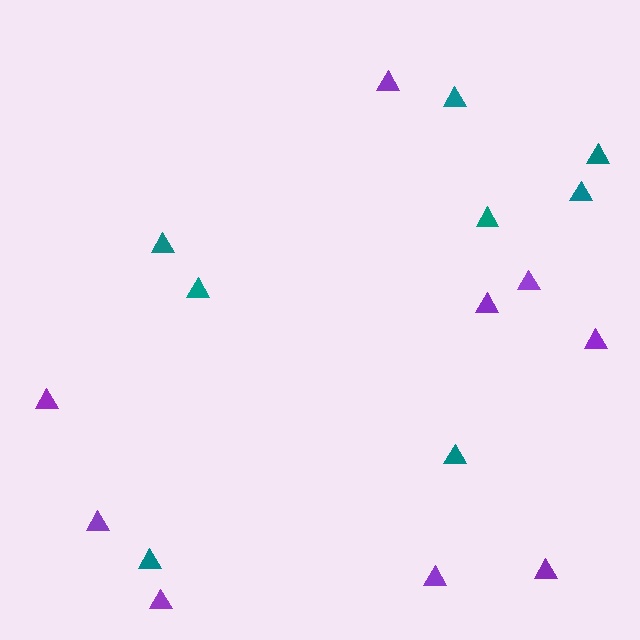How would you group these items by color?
There are 2 groups: one group of purple triangles (9) and one group of teal triangles (8).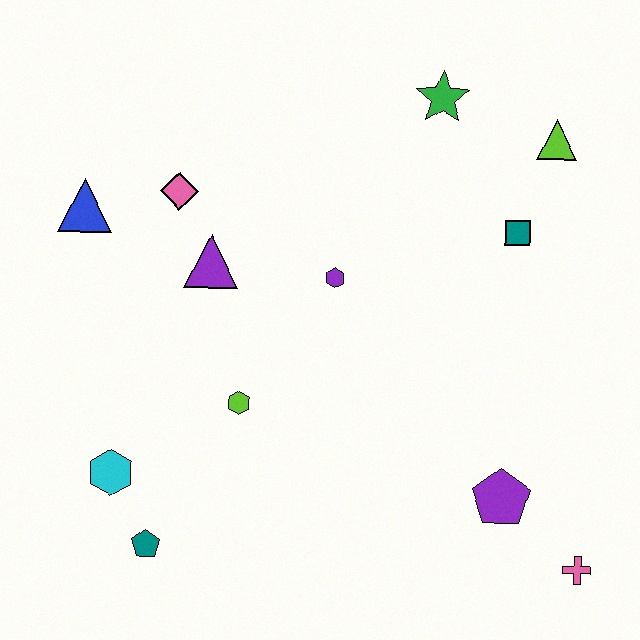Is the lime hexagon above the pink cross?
Yes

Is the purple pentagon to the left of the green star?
No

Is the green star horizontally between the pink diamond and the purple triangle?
No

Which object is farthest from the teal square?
The teal pentagon is farthest from the teal square.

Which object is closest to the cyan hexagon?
The teal pentagon is closest to the cyan hexagon.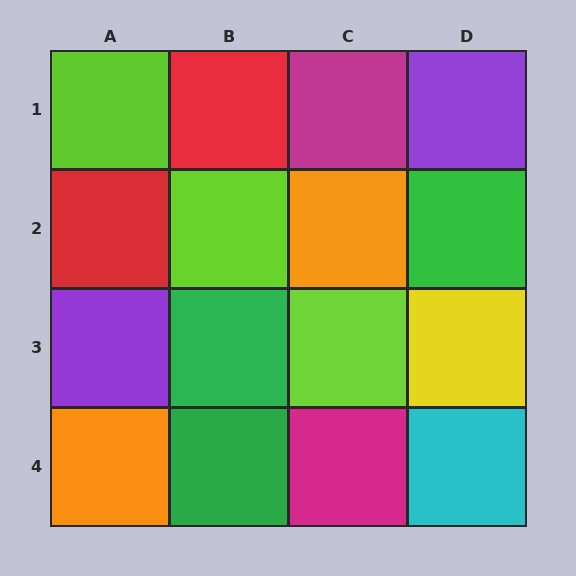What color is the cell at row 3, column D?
Yellow.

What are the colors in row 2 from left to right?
Red, lime, orange, green.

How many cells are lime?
3 cells are lime.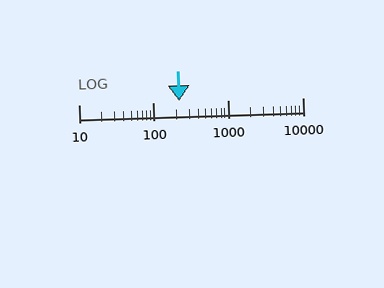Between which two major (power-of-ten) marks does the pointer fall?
The pointer is between 100 and 1000.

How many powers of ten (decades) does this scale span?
The scale spans 3 decades, from 10 to 10000.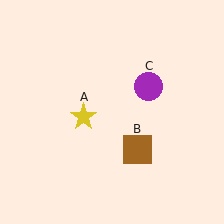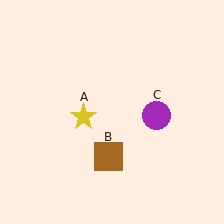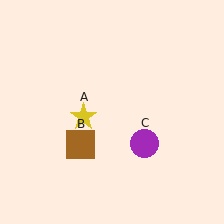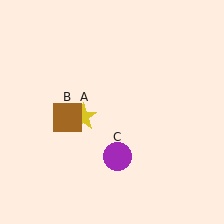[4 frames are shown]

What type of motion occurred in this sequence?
The brown square (object B), purple circle (object C) rotated clockwise around the center of the scene.